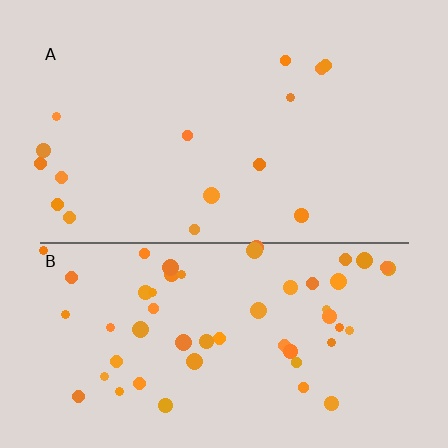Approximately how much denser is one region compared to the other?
Approximately 3.2× — region B over region A.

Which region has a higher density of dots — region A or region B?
B (the bottom).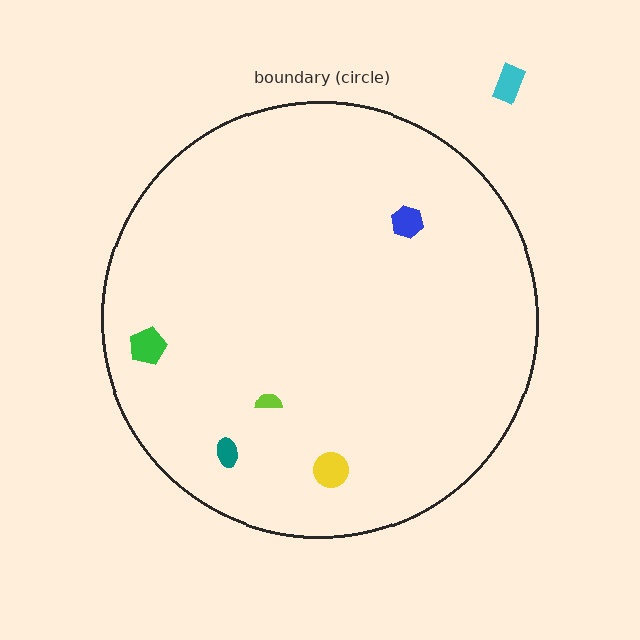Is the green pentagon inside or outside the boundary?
Inside.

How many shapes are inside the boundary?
5 inside, 1 outside.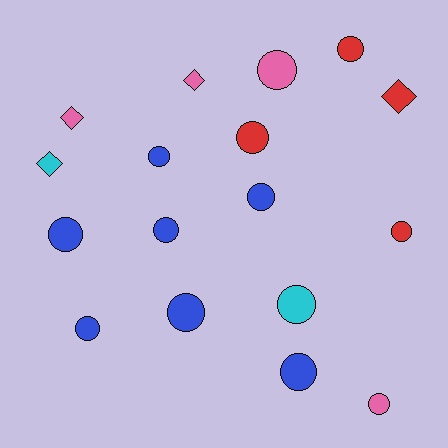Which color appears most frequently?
Blue, with 7 objects.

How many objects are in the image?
There are 17 objects.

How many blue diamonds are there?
There are no blue diamonds.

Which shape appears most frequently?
Circle, with 13 objects.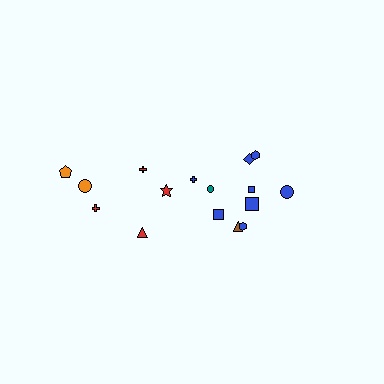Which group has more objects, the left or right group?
The right group.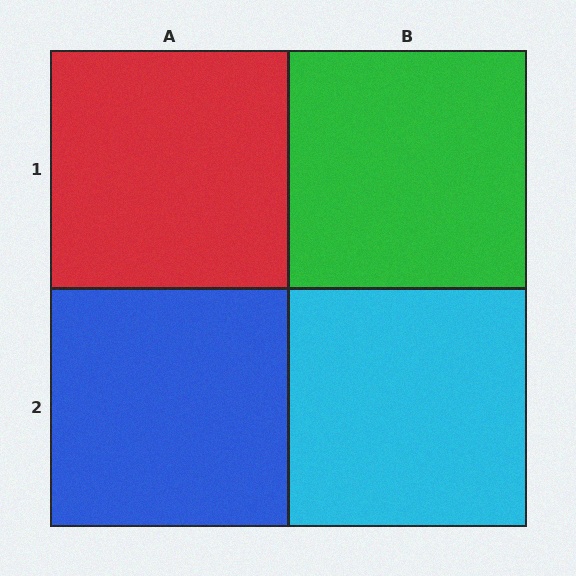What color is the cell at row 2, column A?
Blue.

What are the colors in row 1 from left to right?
Red, green.